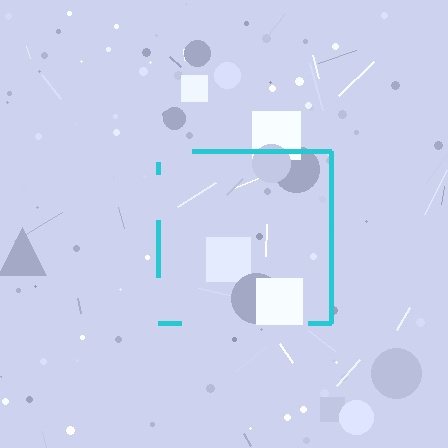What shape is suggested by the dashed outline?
The dashed outline suggests a square.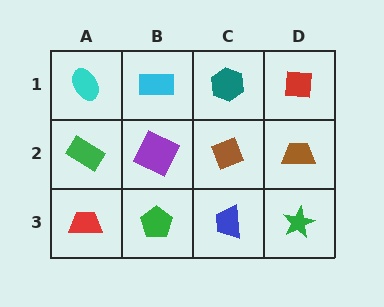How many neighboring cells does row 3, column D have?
2.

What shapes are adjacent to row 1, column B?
A purple square (row 2, column B), a cyan ellipse (row 1, column A), a teal hexagon (row 1, column C).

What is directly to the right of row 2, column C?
A brown trapezoid.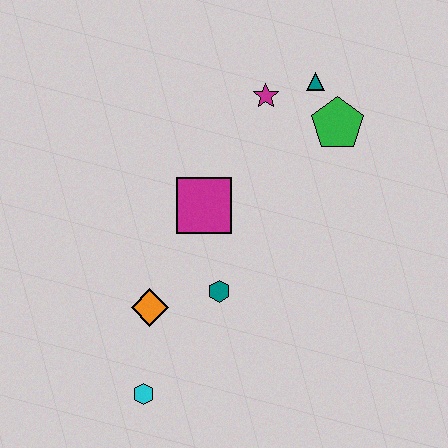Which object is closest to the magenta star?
The teal triangle is closest to the magenta star.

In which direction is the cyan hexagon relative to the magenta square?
The cyan hexagon is below the magenta square.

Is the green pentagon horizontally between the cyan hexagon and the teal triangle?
No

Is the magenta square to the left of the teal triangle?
Yes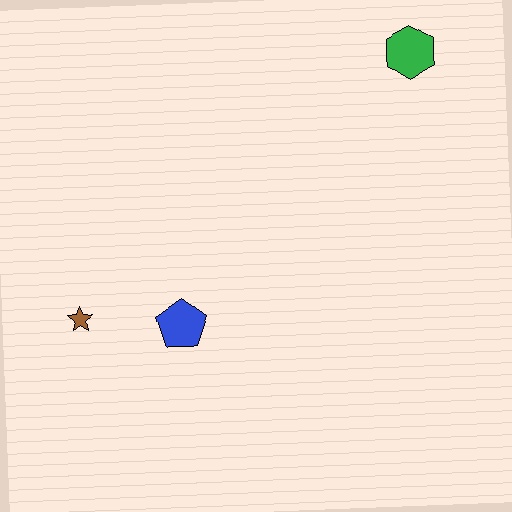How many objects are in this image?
There are 3 objects.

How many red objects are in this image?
There are no red objects.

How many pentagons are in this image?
There is 1 pentagon.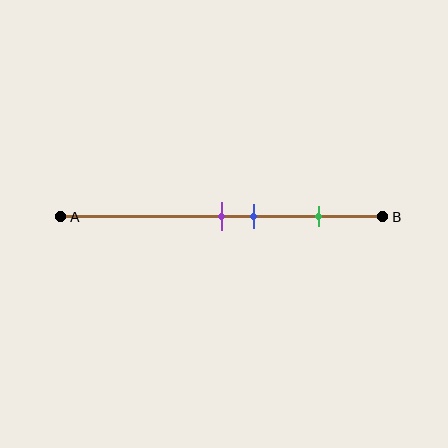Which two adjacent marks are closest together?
The purple and blue marks are the closest adjacent pair.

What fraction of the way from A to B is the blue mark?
The blue mark is approximately 60% (0.6) of the way from A to B.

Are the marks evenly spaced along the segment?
No, the marks are not evenly spaced.